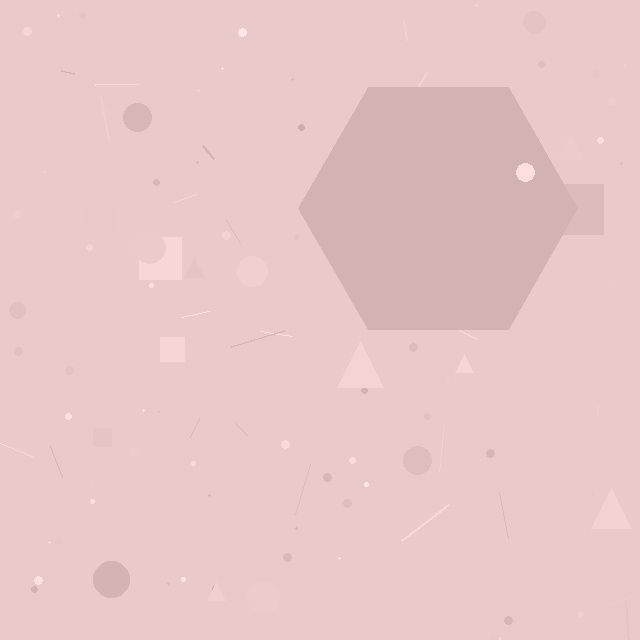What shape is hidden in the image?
A hexagon is hidden in the image.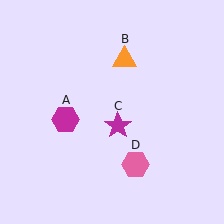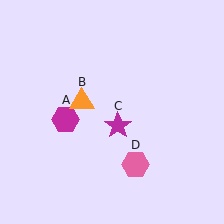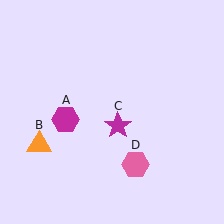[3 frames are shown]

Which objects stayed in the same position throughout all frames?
Magenta hexagon (object A) and magenta star (object C) and pink hexagon (object D) remained stationary.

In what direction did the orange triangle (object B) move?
The orange triangle (object B) moved down and to the left.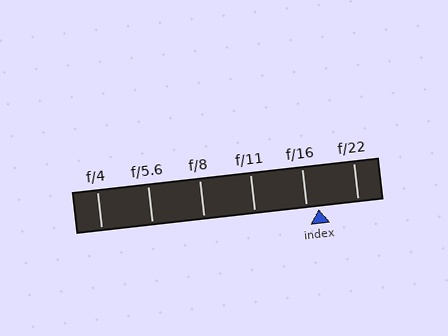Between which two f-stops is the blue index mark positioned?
The index mark is between f/16 and f/22.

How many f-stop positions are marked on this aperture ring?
There are 6 f-stop positions marked.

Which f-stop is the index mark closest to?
The index mark is closest to f/16.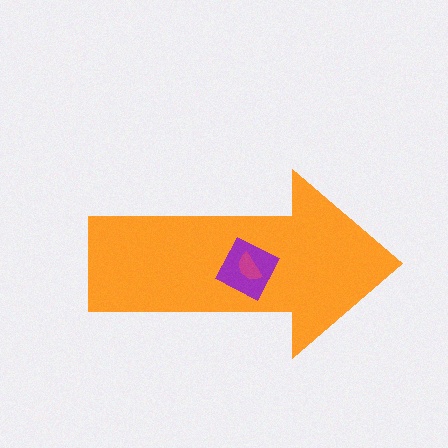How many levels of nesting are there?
3.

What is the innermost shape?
The magenta semicircle.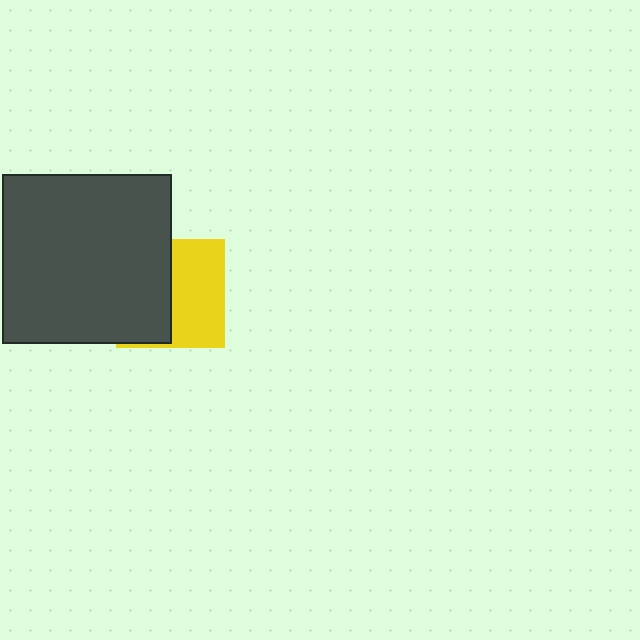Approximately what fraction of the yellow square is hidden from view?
Roughly 49% of the yellow square is hidden behind the dark gray square.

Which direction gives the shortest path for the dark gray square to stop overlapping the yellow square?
Moving left gives the shortest separation.